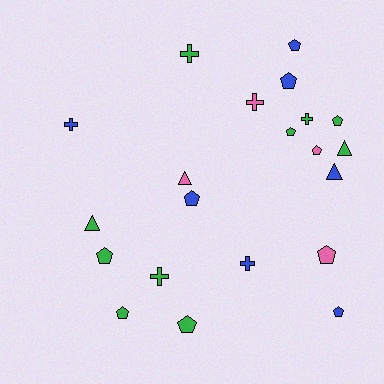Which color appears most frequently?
Green, with 10 objects.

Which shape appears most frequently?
Pentagon, with 11 objects.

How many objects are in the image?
There are 21 objects.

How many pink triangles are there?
There is 1 pink triangle.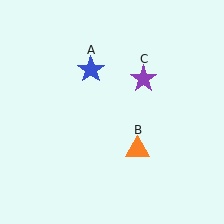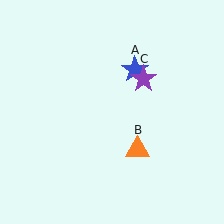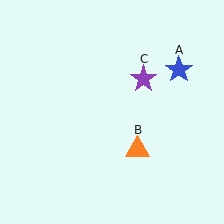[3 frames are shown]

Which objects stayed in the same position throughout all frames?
Orange triangle (object B) and purple star (object C) remained stationary.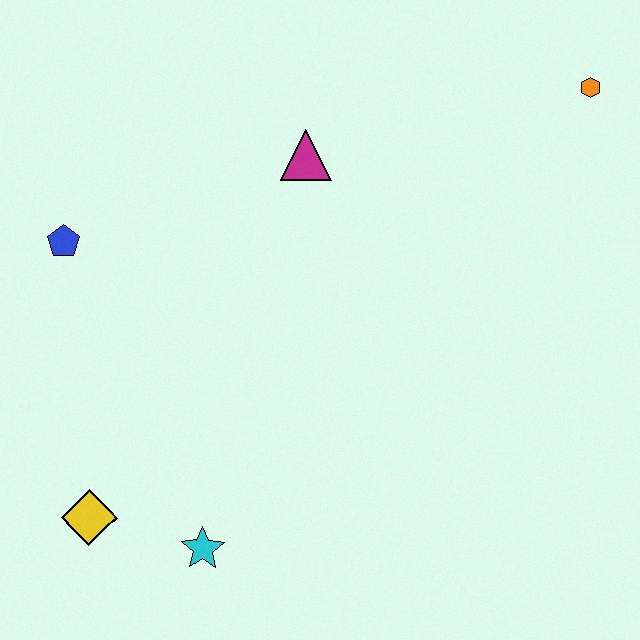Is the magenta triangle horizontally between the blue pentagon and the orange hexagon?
Yes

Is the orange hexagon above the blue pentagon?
Yes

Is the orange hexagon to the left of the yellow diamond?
No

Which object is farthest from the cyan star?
The orange hexagon is farthest from the cyan star.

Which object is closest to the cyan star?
The yellow diamond is closest to the cyan star.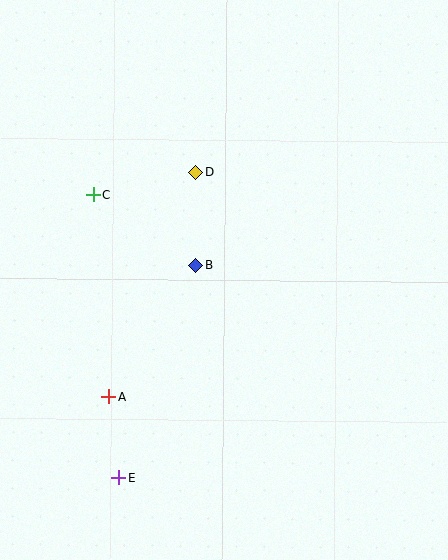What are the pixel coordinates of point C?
Point C is at (93, 194).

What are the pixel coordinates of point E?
Point E is at (119, 478).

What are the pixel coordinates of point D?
Point D is at (196, 172).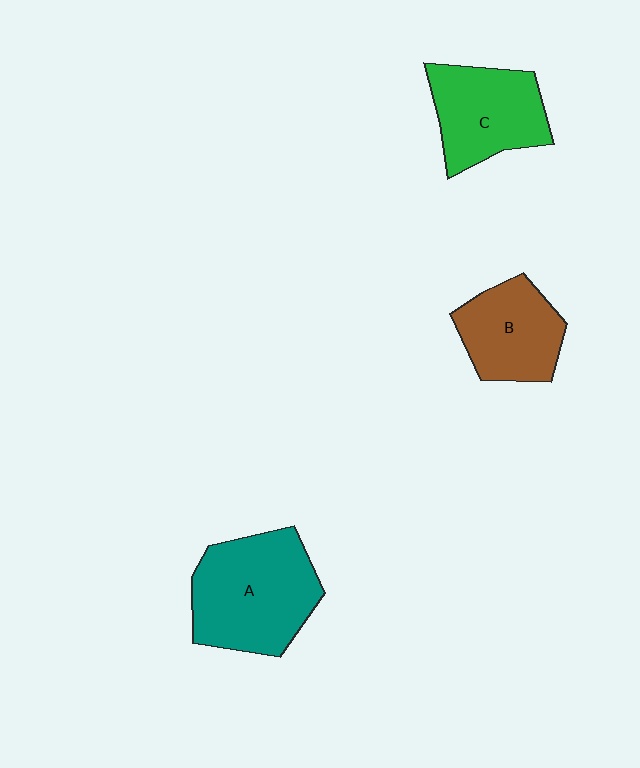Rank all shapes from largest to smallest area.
From largest to smallest: A (teal), C (green), B (brown).